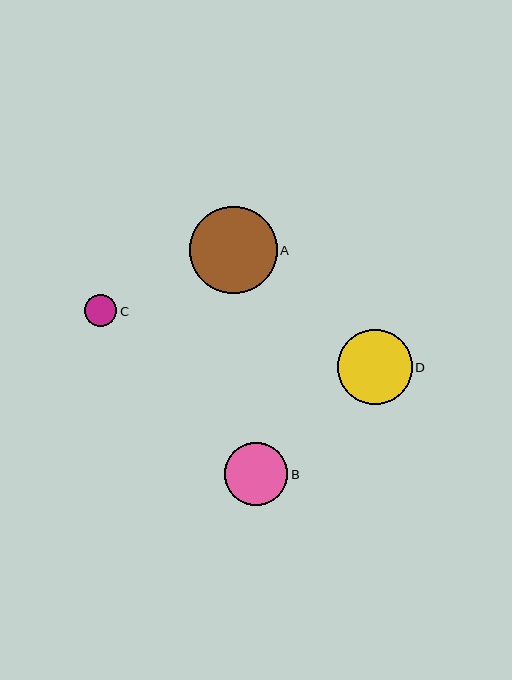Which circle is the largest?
Circle A is the largest with a size of approximately 87 pixels.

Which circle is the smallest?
Circle C is the smallest with a size of approximately 32 pixels.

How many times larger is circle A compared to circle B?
Circle A is approximately 1.4 times the size of circle B.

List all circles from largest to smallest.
From largest to smallest: A, D, B, C.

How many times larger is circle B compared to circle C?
Circle B is approximately 2.0 times the size of circle C.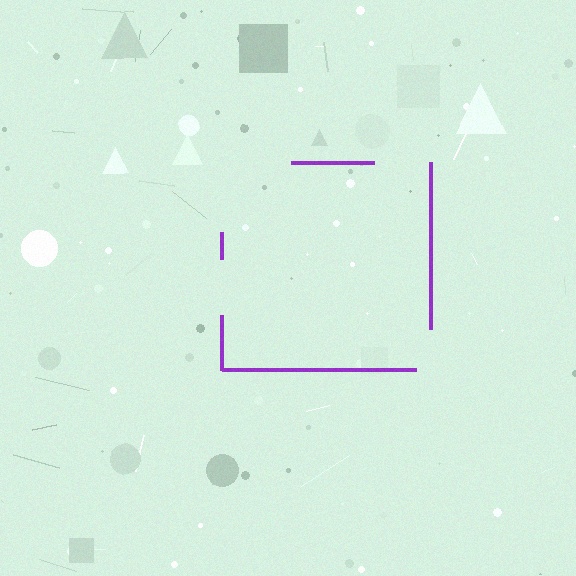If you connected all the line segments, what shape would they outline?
They would outline a square.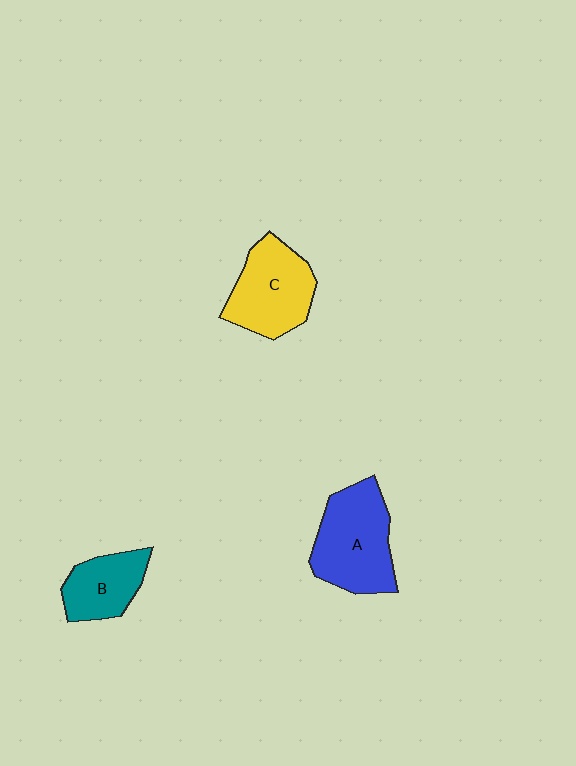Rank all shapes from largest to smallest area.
From largest to smallest: A (blue), C (yellow), B (teal).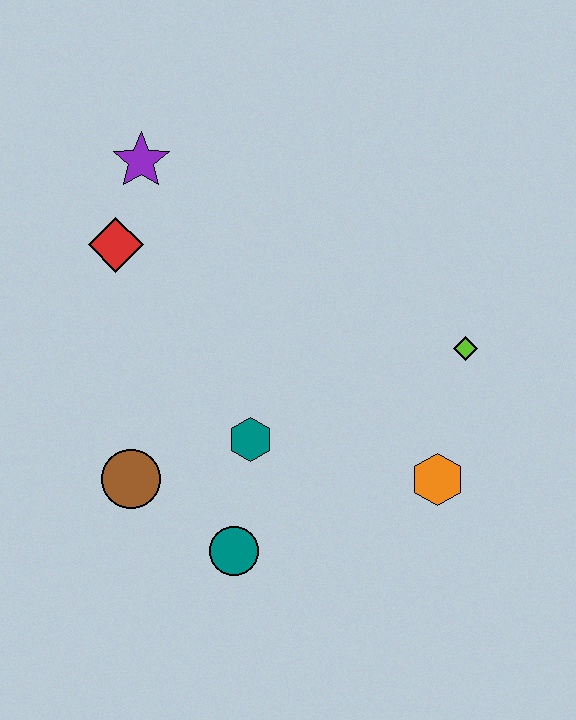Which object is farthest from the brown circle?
The lime diamond is farthest from the brown circle.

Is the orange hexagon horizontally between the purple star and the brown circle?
No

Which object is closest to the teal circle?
The teal hexagon is closest to the teal circle.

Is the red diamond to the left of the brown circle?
Yes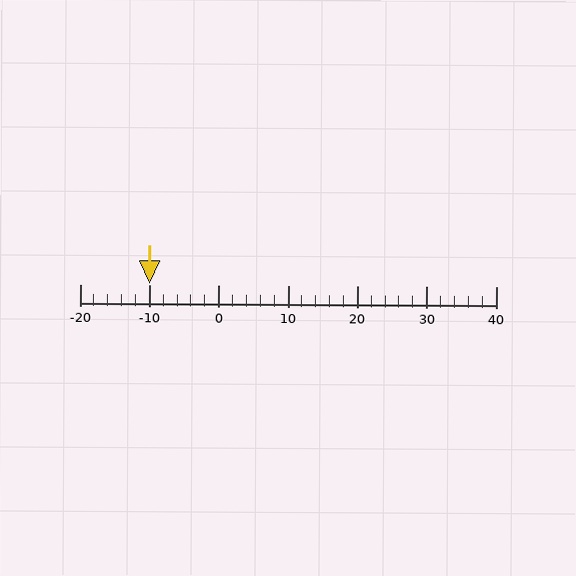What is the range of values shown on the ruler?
The ruler shows values from -20 to 40.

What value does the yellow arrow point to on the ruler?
The yellow arrow points to approximately -10.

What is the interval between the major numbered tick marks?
The major tick marks are spaced 10 units apart.